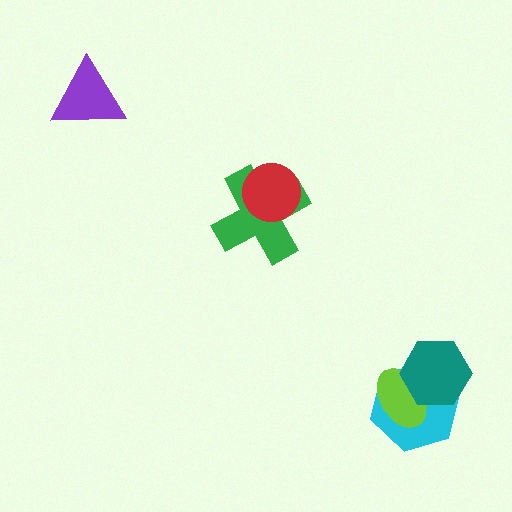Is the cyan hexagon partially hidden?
Yes, it is partially covered by another shape.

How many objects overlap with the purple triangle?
0 objects overlap with the purple triangle.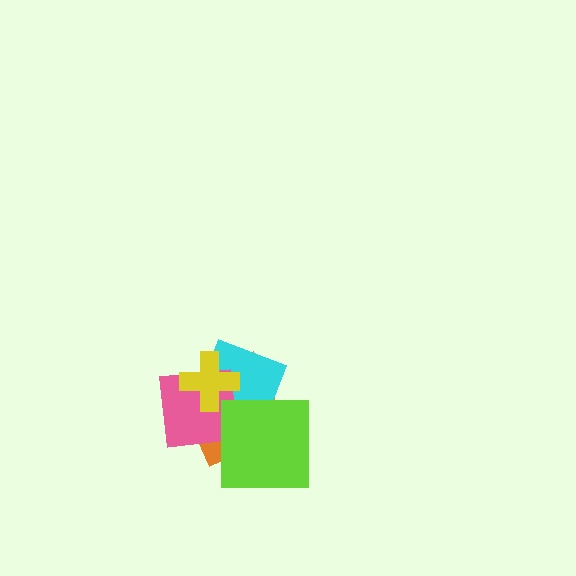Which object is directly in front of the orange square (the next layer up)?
The cyan square is directly in front of the orange square.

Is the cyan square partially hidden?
Yes, it is partially covered by another shape.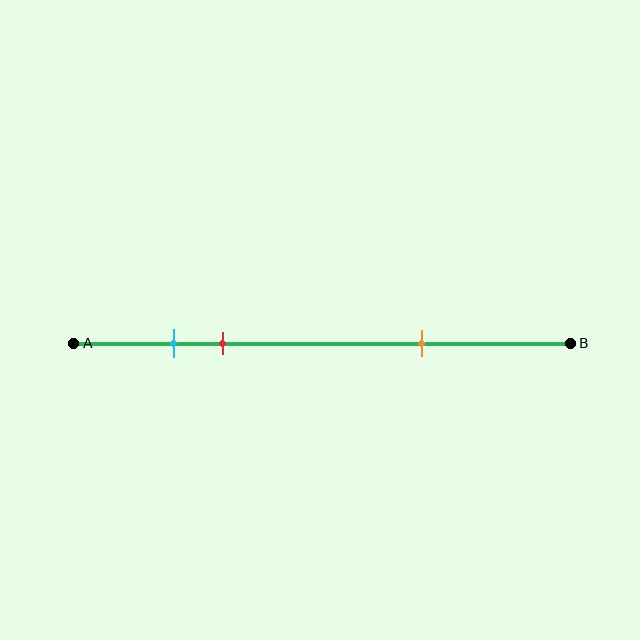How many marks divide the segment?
There are 3 marks dividing the segment.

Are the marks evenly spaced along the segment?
No, the marks are not evenly spaced.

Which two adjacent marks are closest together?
The cyan and red marks are the closest adjacent pair.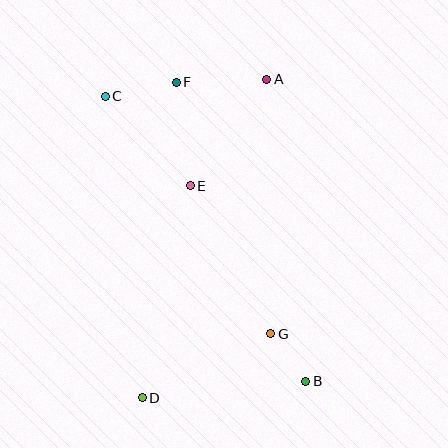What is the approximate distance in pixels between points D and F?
The distance between D and F is approximately 317 pixels.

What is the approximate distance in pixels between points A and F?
The distance between A and F is approximately 91 pixels.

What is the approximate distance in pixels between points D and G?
The distance between D and G is approximately 144 pixels.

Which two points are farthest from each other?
Points B and C are farthest from each other.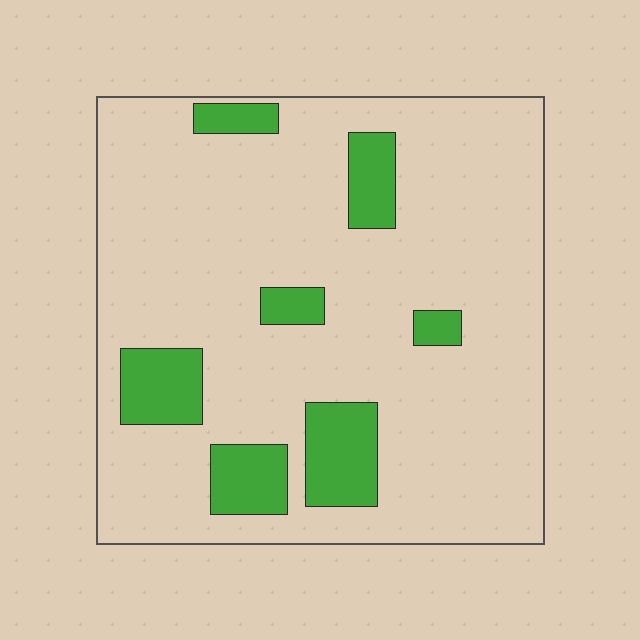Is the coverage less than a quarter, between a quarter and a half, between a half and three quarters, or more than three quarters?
Less than a quarter.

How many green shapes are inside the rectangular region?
7.